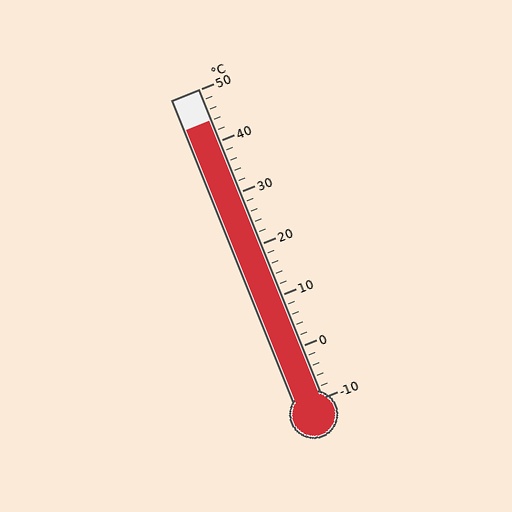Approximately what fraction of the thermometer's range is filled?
The thermometer is filled to approximately 90% of its range.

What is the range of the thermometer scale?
The thermometer scale ranges from -10°C to 50°C.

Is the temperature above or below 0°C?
The temperature is above 0°C.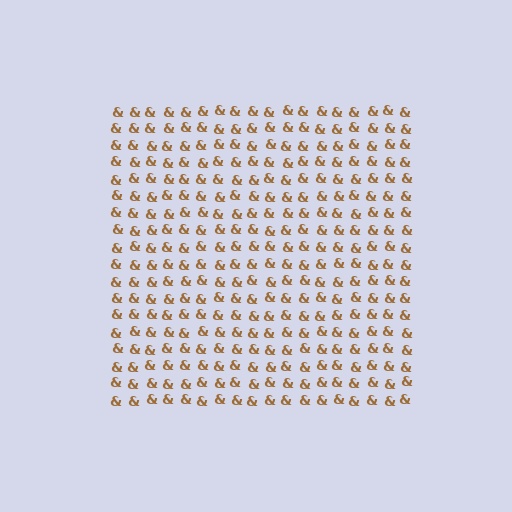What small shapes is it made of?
It is made of small ampersands.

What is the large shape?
The large shape is a square.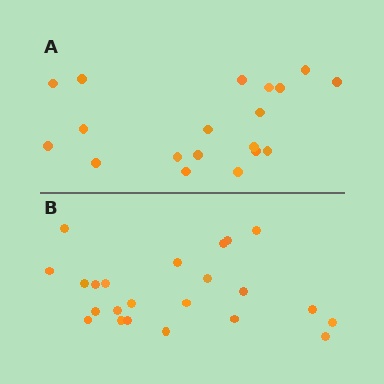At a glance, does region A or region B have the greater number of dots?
Region B (the bottom region) has more dots.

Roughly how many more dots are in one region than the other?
Region B has about 4 more dots than region A.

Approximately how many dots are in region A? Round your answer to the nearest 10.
About 20 dots. (The exact count is 19, which rounds to 20.)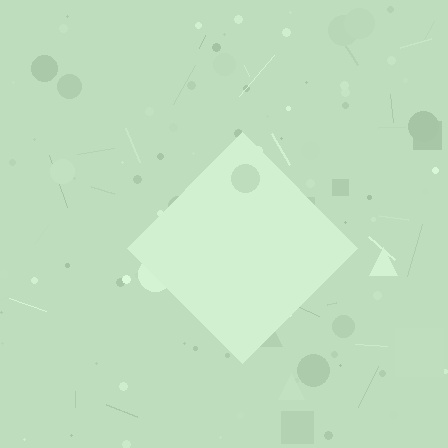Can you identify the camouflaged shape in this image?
The camouflaged shape is a diamond.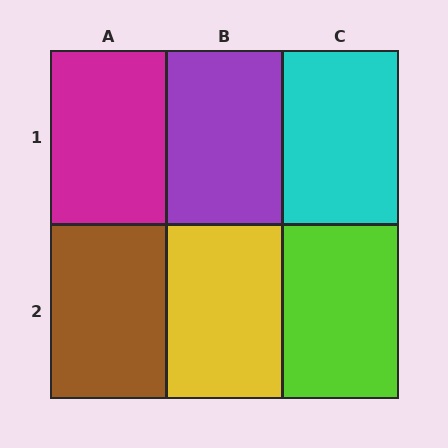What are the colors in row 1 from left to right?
Magenta, purple, cyan.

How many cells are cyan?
1 cell is cyan.